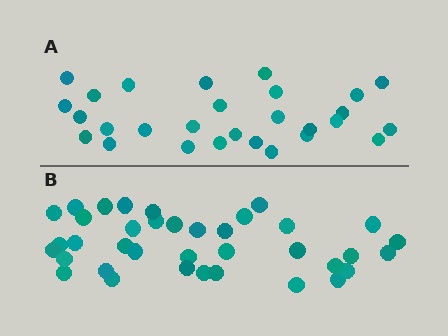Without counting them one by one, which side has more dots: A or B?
Region B (the bottom region) has more dots.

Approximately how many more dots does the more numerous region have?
Region B has roughly 8 or so more dots than region A.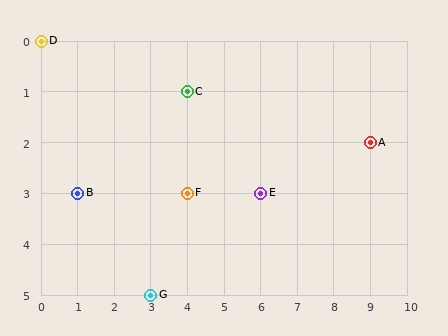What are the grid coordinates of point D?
Point D is at grid coordinates (0, 0).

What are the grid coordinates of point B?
Point B is at grid coordinates (1, 3).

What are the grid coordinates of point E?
Point E is at grid coordinates (6, 3).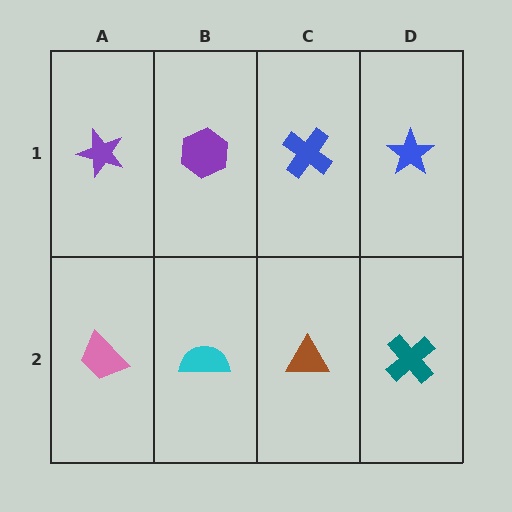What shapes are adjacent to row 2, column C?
A blue cross (row 1, column C), a cyan semicircle (row 2, column B), a teal cross (row 2, column D).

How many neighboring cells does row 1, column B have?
3.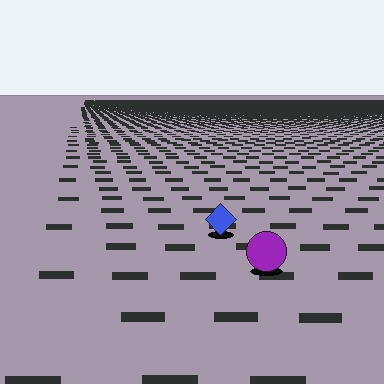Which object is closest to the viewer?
The purple circle is closest. The texture marks near it are larger and more spread out.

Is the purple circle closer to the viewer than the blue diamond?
Yes. The purple circle is closer — you can tell from the texture gradient: the ground texture is coarser near it.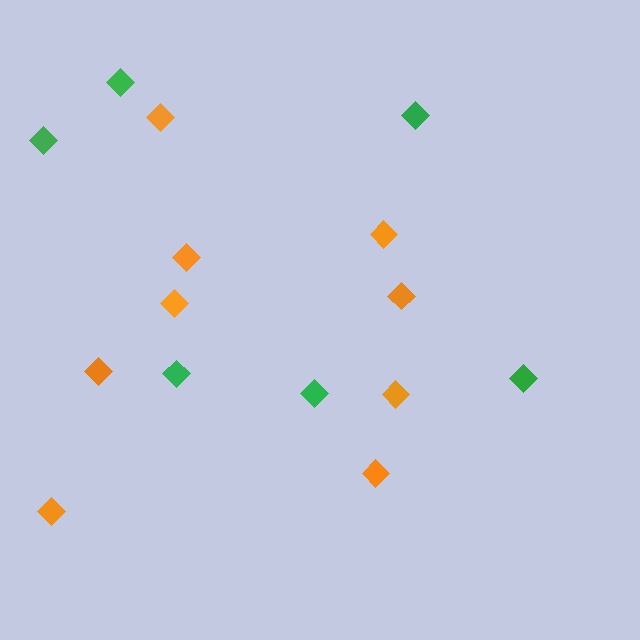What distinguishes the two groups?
There are 2 groups: one group of orange diamonds (9) and one group of green diamonds (6).